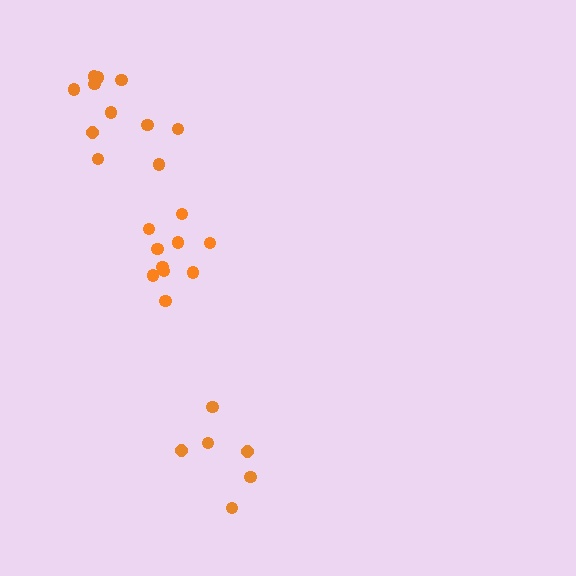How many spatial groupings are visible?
There are 3 spatial groupings.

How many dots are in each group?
Group 1: 10 dots, Group 2: 6 dots, Group 3: 11 dots (27 total).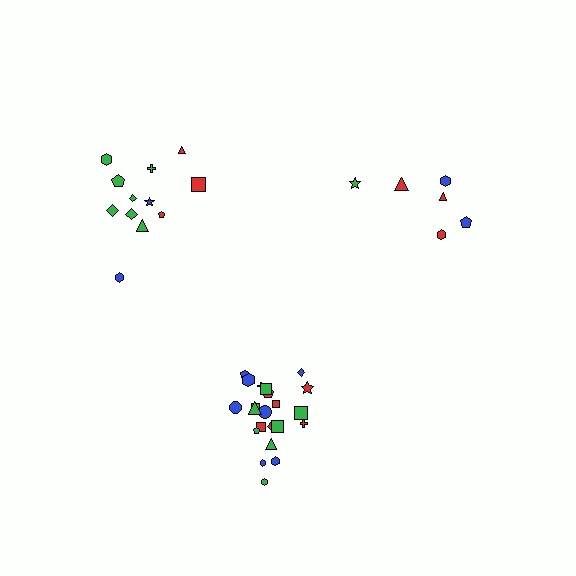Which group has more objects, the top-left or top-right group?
The top-left group.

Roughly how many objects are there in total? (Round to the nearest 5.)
Roughly 40 objects in total.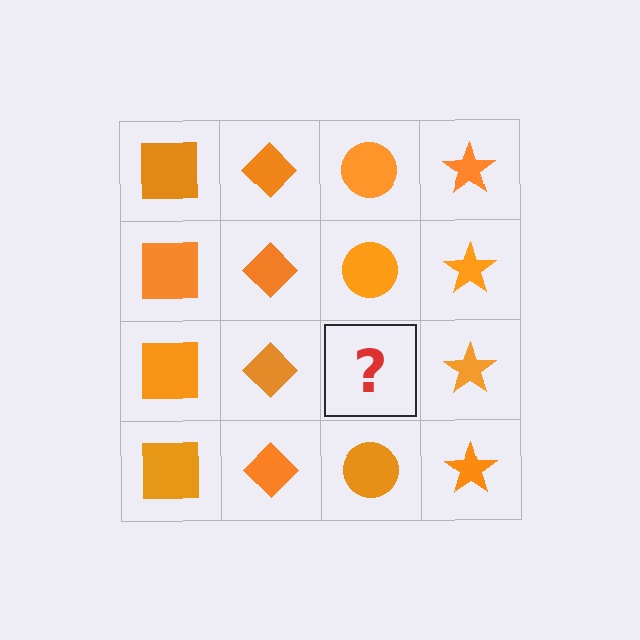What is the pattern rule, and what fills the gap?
The rule is that each column has a consistent shape. The gap should be filled with an orange circle.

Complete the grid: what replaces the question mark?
The question mark should be replaced with an orange circle.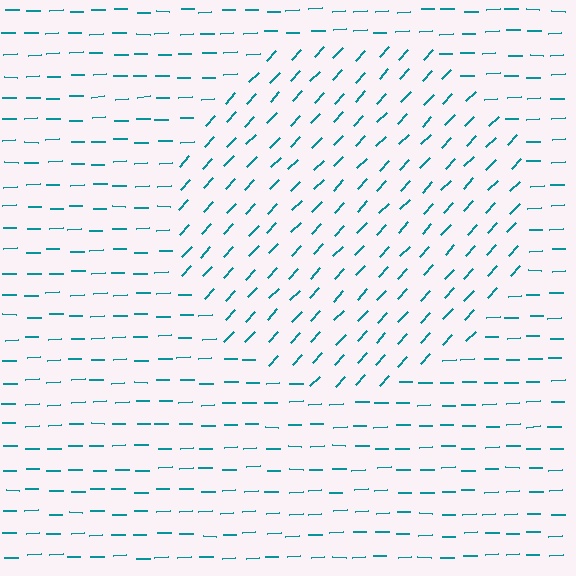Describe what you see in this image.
The image is filled with small teal line segments. A circle region in the image has lines oriented differently from the surrounding lines, creating a visible texture boundary.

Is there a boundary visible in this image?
Yes, there is a texture boundary formed by a change in line orientation.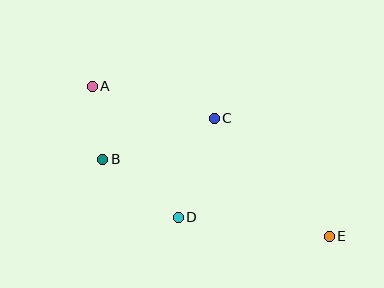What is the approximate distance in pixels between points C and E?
The distance between C and E is approximately 165 pixels.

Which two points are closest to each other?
Points A and B are closest to each other.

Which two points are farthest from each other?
Points A and E are farthest from each other.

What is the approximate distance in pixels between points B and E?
The distance between B and E is approximately 239 pixels.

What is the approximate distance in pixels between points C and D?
The distance between C and D is approximately 105 pixels.